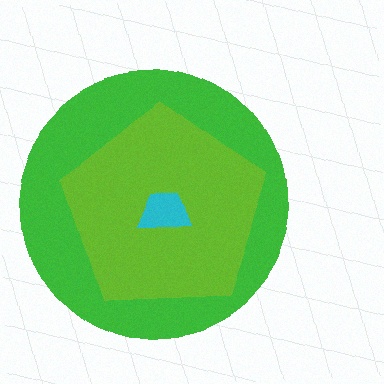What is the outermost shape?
The green circle.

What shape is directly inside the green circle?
The lime pentagon.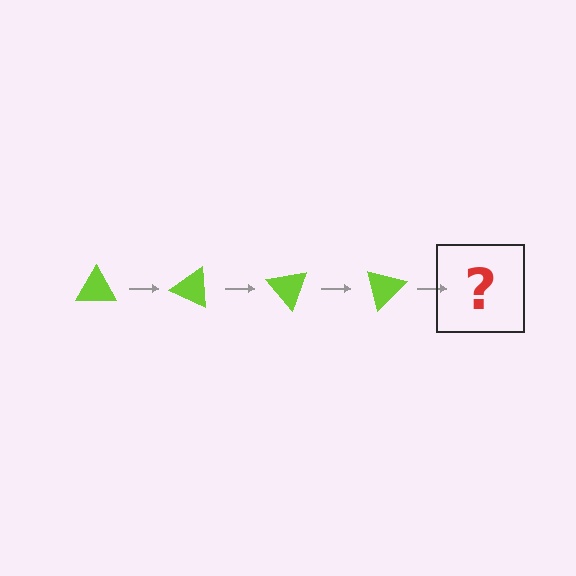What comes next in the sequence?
The next element should be a lime triangle rotated 100 degrees.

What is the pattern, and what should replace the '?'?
The pattern is that the triangle rotates 25 degrees each step. The '?' should be a lime triangle rotated 100 degrees.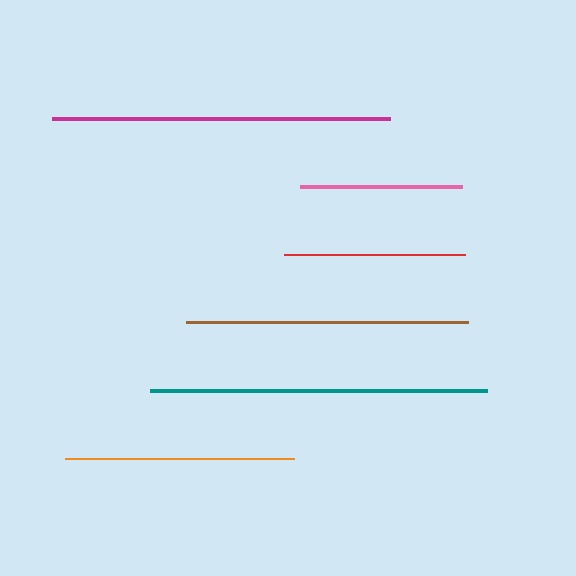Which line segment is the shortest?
The pink line is the shortest at approximately 163 pixels.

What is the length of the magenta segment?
The magenta segment is approximately 338 pixels long.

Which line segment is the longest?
The magenta line is the longest at approximately 338 pixels.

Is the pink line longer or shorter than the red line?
The red line is longer than the pink line.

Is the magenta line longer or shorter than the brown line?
The magenta line is longer than the brown line.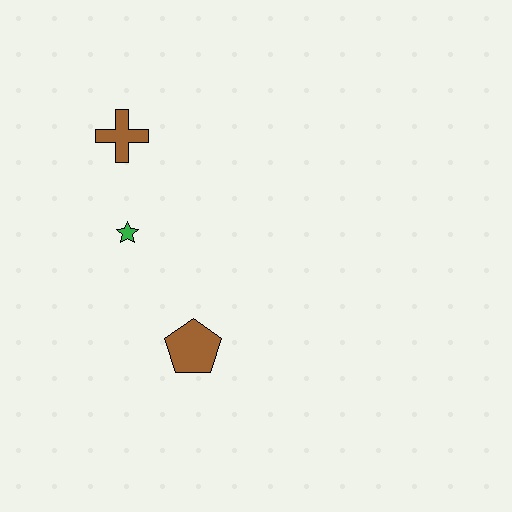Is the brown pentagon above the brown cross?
No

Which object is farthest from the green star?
The brown pentagon is farthest from the green star.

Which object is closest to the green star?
The brown cross is closest to the green star.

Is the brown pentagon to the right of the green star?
Yes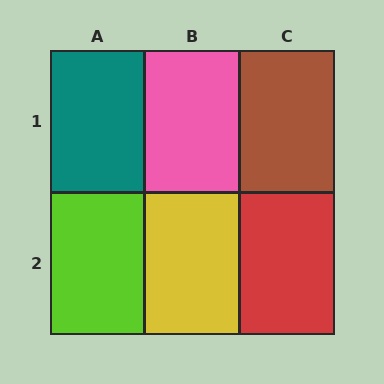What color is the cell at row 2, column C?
Red.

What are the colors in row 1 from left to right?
Teal, pink, brown.